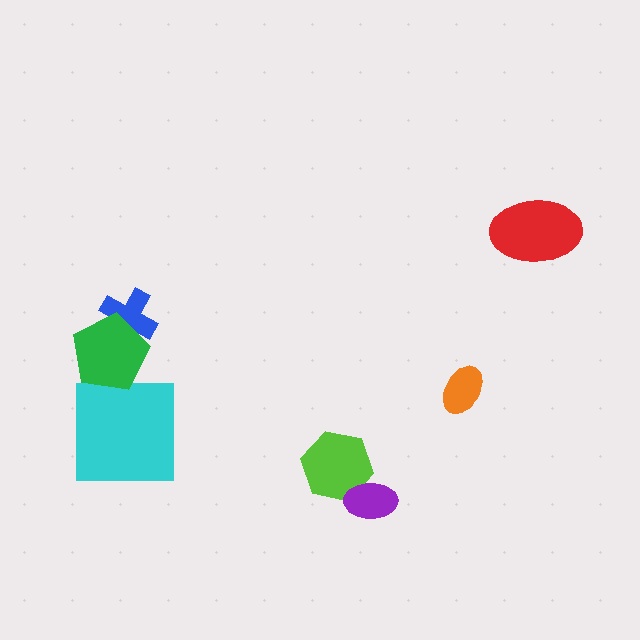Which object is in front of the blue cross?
The green pentagon is in front of the blue cross.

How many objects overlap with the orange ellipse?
0 objects overlap with the orange ellipse.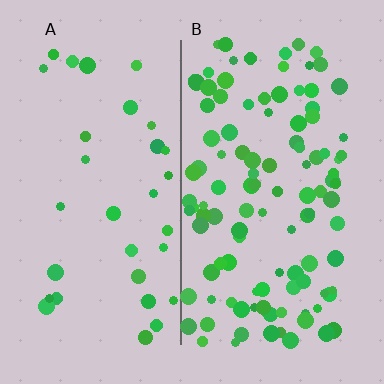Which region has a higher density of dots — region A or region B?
B (the right).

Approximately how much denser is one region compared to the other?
Approximately 3.3× — region B over region A.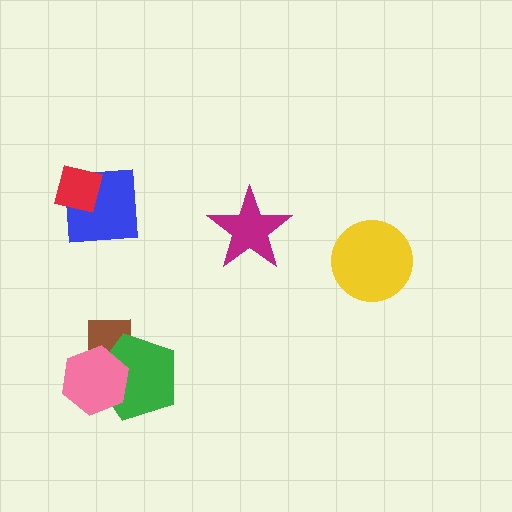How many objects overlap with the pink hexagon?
2 objects overlap with the pink hexagon.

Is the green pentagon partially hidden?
Yes, it is partially covered by another shape.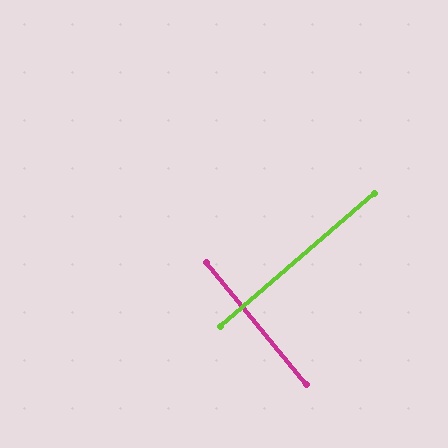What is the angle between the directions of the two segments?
Approximately 88 degrees.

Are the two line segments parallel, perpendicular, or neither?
Perpendicular — they meet at approximately 88°.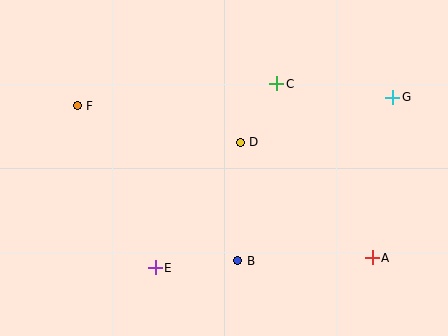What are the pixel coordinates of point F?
Point F is at (77, 106).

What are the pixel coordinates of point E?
Point E is at (155, 268).